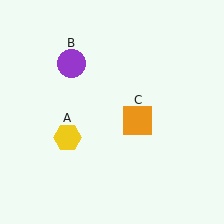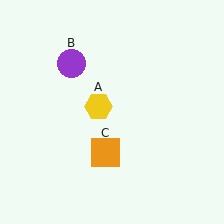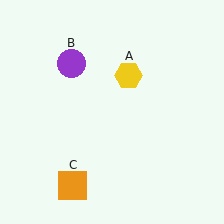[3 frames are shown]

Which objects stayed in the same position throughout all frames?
Purple circle (object B) remained stationary.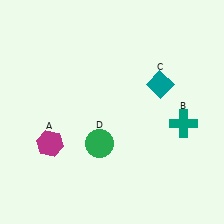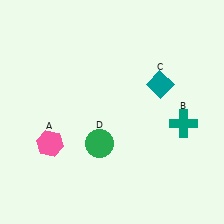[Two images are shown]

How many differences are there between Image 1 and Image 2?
There is 1 difference between the two images.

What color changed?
The hexagon (A) changed from magenta in Image 1 to pink in Image 2.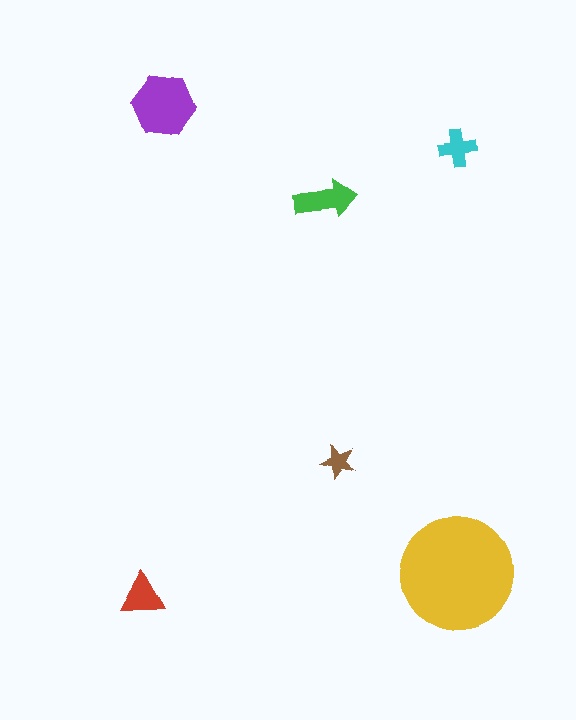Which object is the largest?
The yellow circle.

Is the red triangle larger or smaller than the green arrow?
Smaller.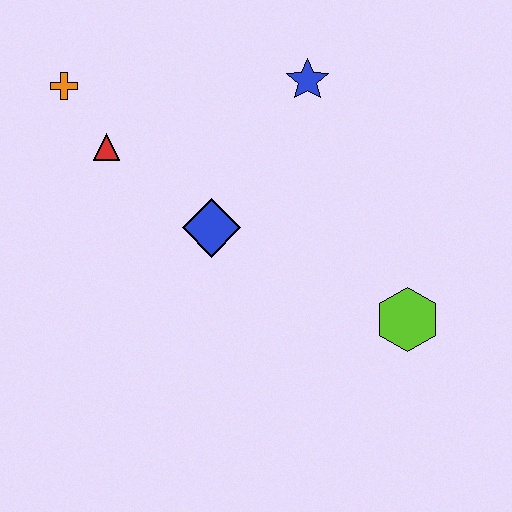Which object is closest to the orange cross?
The red triangle is closest to the orange cross.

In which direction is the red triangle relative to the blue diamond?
The red triangle is to the left of the blue diamond.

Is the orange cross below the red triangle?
No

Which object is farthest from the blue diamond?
The lime hexagon is farthest from the blue diamond.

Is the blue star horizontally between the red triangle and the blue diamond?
No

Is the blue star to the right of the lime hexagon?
No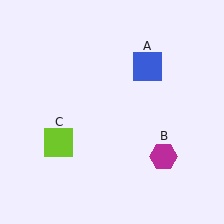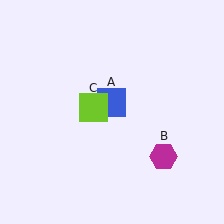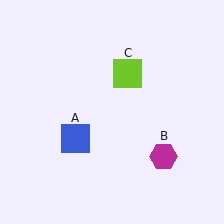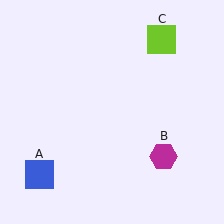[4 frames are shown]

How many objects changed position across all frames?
2 objects changed position: blue square (object A), lime square (object C).